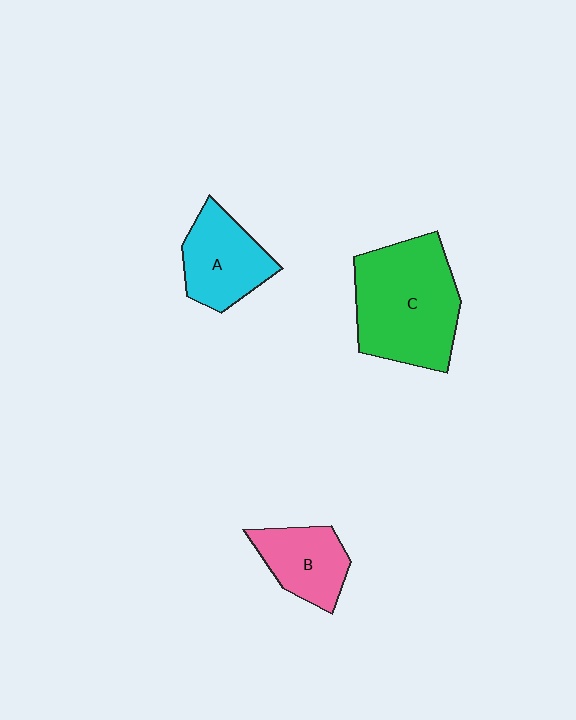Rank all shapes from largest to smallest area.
From largest to smallest: C (green), A (cyan), B (pink).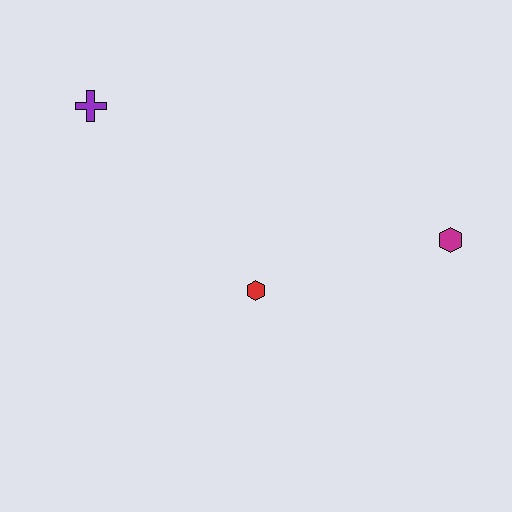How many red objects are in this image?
There is 1 red object.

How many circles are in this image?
There are no circles.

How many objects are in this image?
There are 3 objects.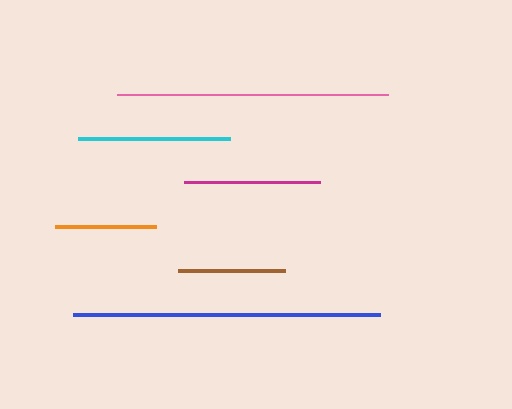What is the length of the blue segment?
The blue segment is approximately 306 pixels long.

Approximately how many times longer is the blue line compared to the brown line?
The blue line is approximately 2.9 times the length of the brown line.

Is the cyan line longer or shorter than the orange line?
The cyan line is longer than the orange line.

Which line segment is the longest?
The blue line is the longest at approximately 306 pixels.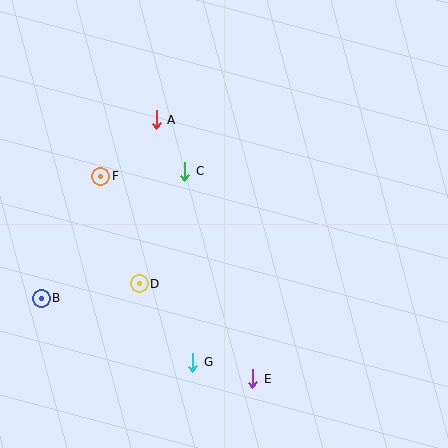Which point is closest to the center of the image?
Point C at (185, 171) is closest to the center.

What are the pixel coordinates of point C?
Point C is at (185, 171).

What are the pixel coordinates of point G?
Point G is at (193, 362).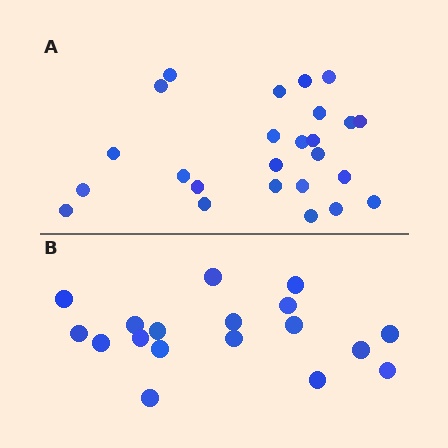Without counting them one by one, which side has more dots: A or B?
Region A (the top region) has more dots.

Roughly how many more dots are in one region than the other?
Region A has roughly 8 or so more dots than region B.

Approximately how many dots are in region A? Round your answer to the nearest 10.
About 20 dots. (The exact count is 25, which rounds to 20.)